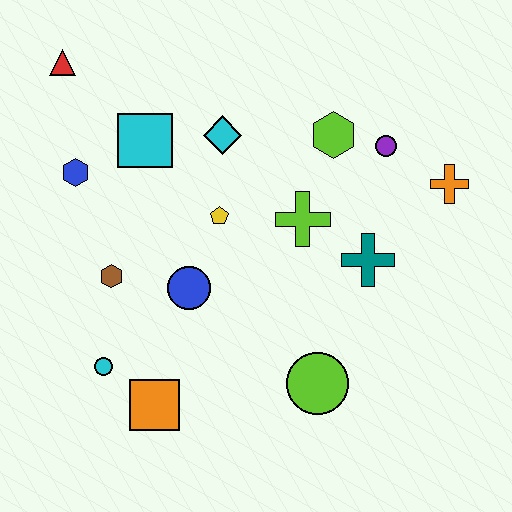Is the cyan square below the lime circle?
No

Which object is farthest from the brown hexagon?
The orange cross is farthest from the brown hexagon.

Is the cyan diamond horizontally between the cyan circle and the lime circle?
Yes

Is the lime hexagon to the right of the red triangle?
Yes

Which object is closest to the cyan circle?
The orange square is closest to the cyan circle.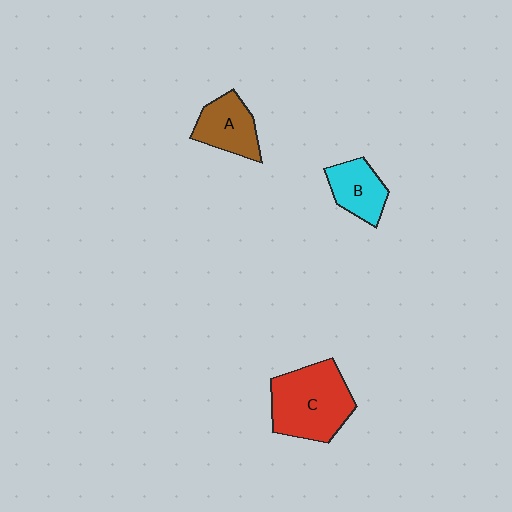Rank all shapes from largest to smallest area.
From largest to smallest: C (red), A (brown), B (cyan).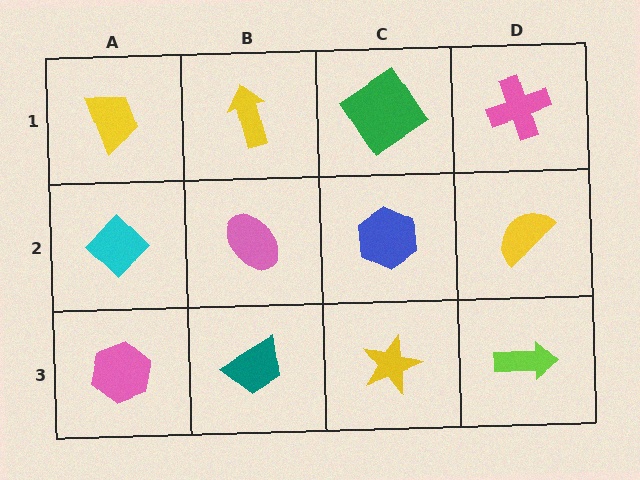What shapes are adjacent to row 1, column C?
A blue hexagon (row 2, column C), a yellow arrow (row 1, column B), a pink cross (row 1, column D).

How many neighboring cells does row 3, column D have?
2.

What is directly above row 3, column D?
A yellow semicircle.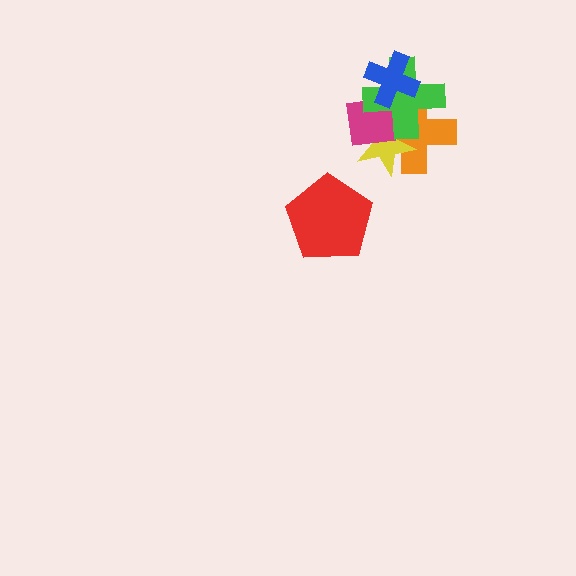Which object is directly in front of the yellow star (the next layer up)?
The magenta square is directly in front of the yellow star.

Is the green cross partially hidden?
Yes, it is partially covered by another shape.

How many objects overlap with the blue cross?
3 objects overlap with the blue cross.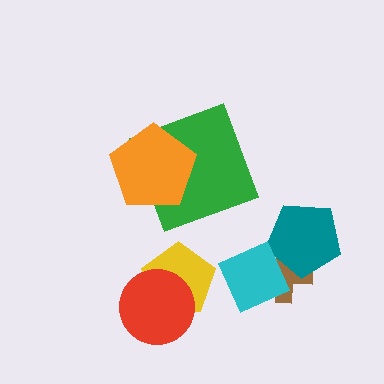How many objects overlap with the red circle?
1 object overlaps with the red circle.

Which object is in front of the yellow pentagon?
The red circle is in front of the yellow pentagon.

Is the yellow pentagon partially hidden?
Yes, it is partially covered by another shape.